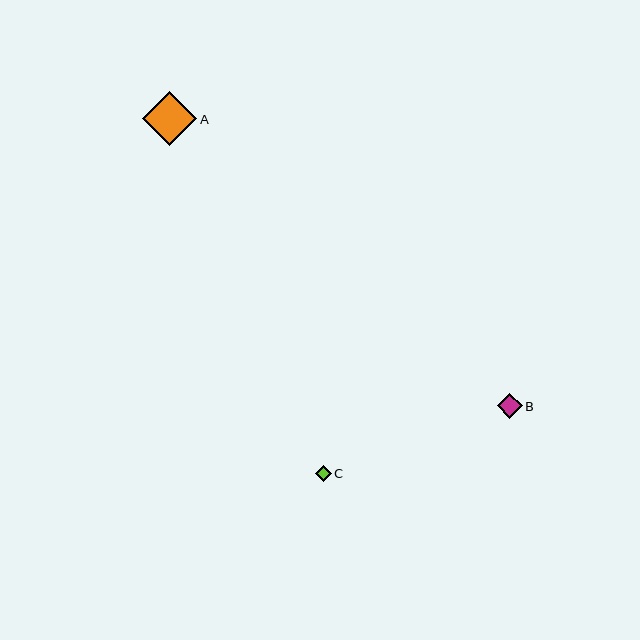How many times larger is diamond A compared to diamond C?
Diamond A is approximately 3.4 times the size of diamond C.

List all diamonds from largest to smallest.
From largest to smallest: A, B, C.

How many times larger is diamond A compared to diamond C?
Diamond A is approximately 3.4 times the size of diamond C.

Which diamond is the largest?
Diamond A is the largest with a size of approximately 54 pixels.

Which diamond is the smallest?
Diamond C is the smallest with a size of approximately 16 pixels.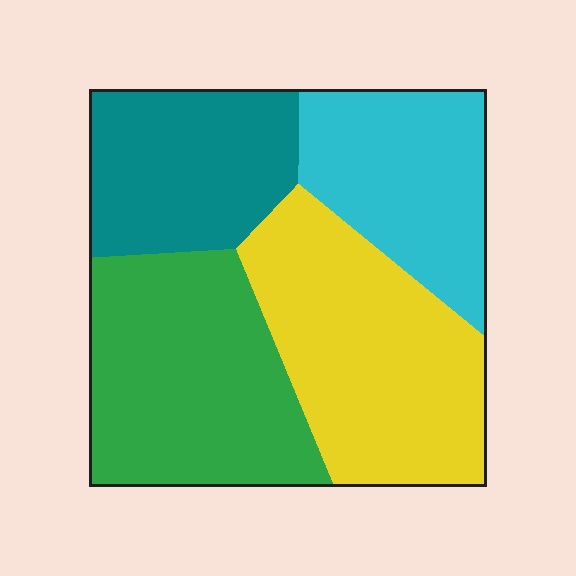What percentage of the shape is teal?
Teal takes up less than a quarter of the shape.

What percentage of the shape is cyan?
Cyan takes up about one fifth (1/5) of the shape.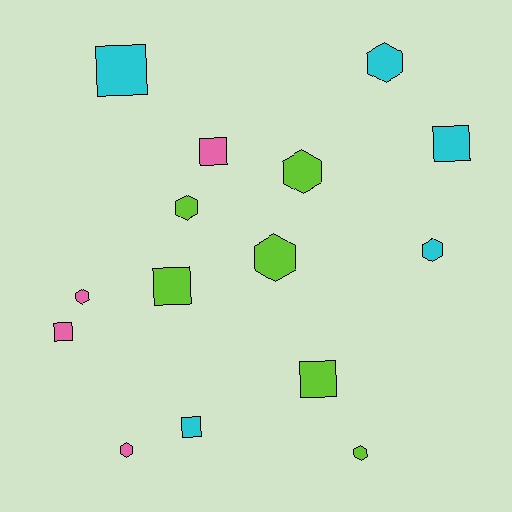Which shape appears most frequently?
Hexagon, with 8 objects.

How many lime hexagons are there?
There are 4 lime hexagons.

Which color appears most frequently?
Lime, with 6 objects.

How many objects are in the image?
There are 15 objects.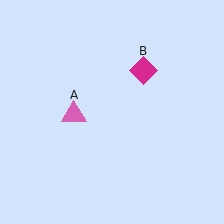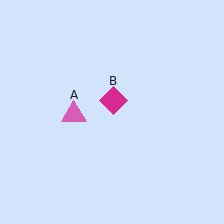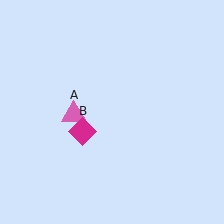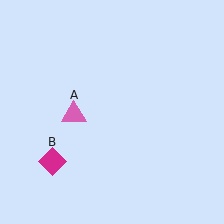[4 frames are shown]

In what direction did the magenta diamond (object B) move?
The magenta diamond (object B) moved down and to the left.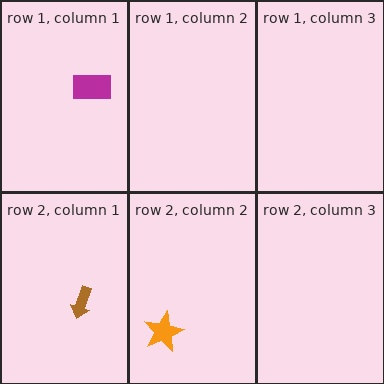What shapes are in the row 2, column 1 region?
The brown arrow.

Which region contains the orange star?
The row 2, column 2 region.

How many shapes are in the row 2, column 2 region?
1.